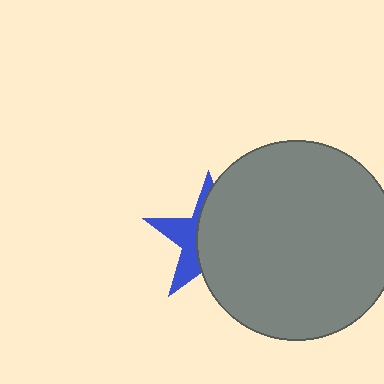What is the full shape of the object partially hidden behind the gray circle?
The partially hidden object is a blue star.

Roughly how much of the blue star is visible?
A small part of it is visible (roughly 38%).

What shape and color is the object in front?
The object in front is a gray circle.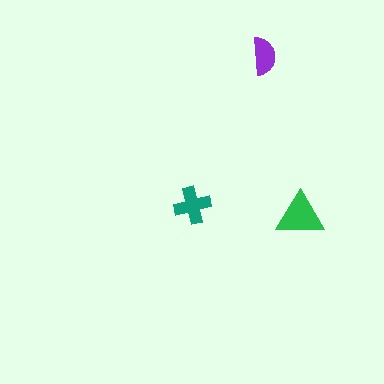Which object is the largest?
The green triangle.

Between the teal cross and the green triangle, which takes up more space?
The green triangle.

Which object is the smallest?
The purple semicircle.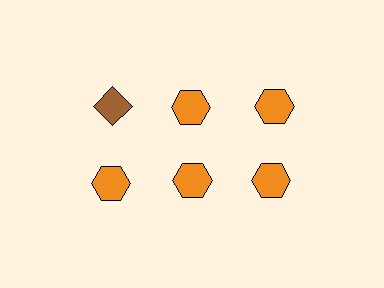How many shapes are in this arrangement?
There are 6 shapes arranged in a grid pattern.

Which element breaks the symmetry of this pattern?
The brown diamond in the top row, leftmost column breaks the symmetry. All other shapes are orange hexagons.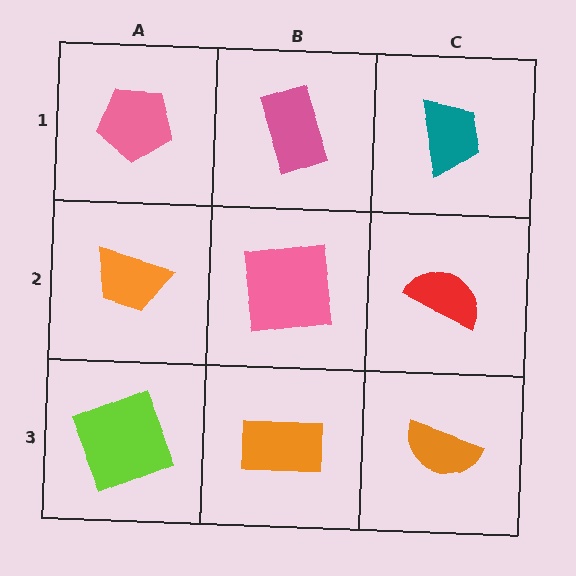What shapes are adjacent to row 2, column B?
A pink rectangle (row 1, column B), an orange rectangle (row 3, column B), an orange trapezoid (row 2, column A), a red semicircle (row 2, column C).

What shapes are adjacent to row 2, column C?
A teal trapezoid (row 1, column C), an orange semicircle (row 3, column C), a pink square (row 2, column B).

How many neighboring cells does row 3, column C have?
2.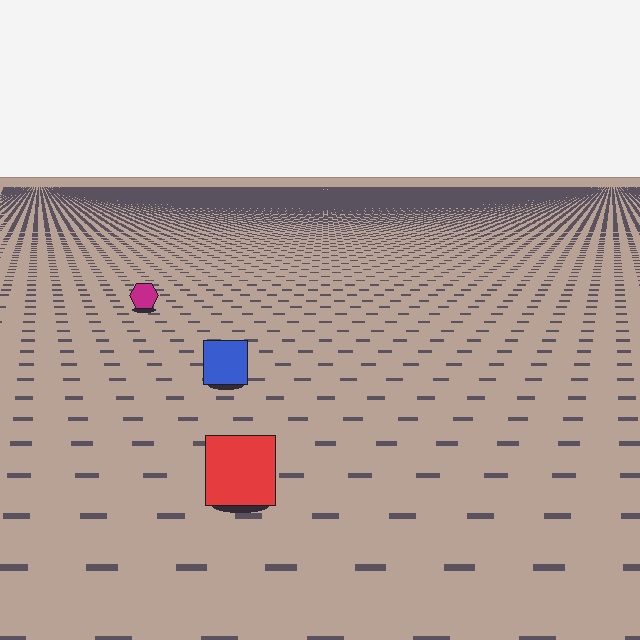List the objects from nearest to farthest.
From nearest to farthest: the red square, the blue square, the magenta hexagon.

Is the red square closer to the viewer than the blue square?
Yes. The red square is closer — you can tell from the texture gradient: the ground texture is coarser near it.